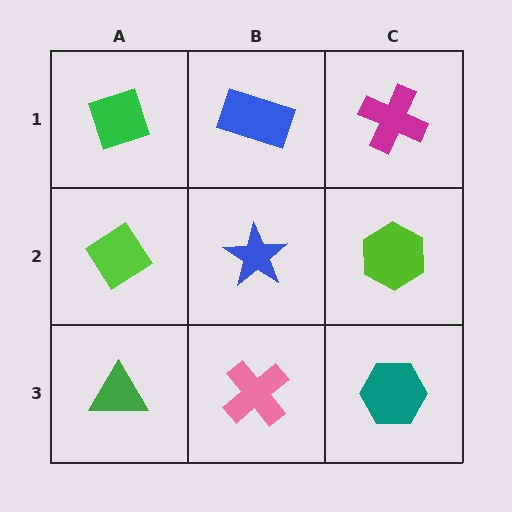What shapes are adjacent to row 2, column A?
A green diamond (row 1, column A), a green triangle (row 3, column A), a blue star (row 2, column B).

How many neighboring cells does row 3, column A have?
2.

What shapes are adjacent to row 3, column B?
A blue star (row 2, column B), a green triangle (row 3, column A), a teal hexagon (row 3, column C).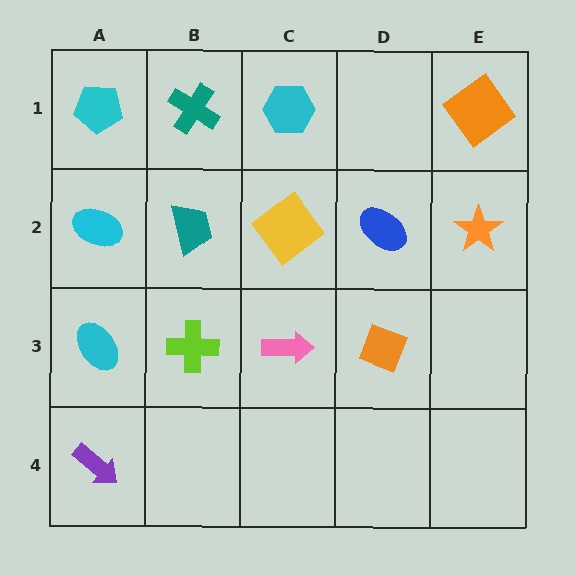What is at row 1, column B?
A teal cross.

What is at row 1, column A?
A cyan pentagon.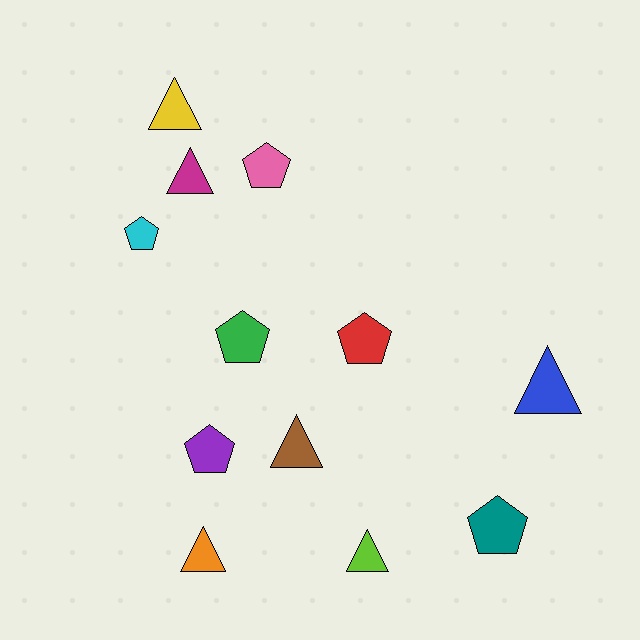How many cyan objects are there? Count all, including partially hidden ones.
There is 1 cyan object.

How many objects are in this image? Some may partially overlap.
There are 12 objects.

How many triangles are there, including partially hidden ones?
There are 6 triangles.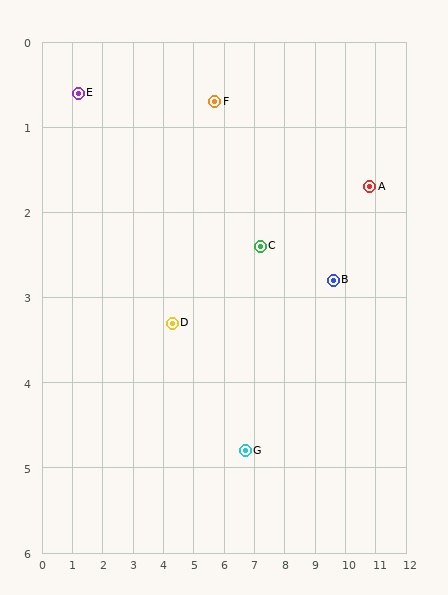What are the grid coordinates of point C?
Point C is at approximately (7.2, 2.4).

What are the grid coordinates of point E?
Point E is at approximately (1.2, 0.6).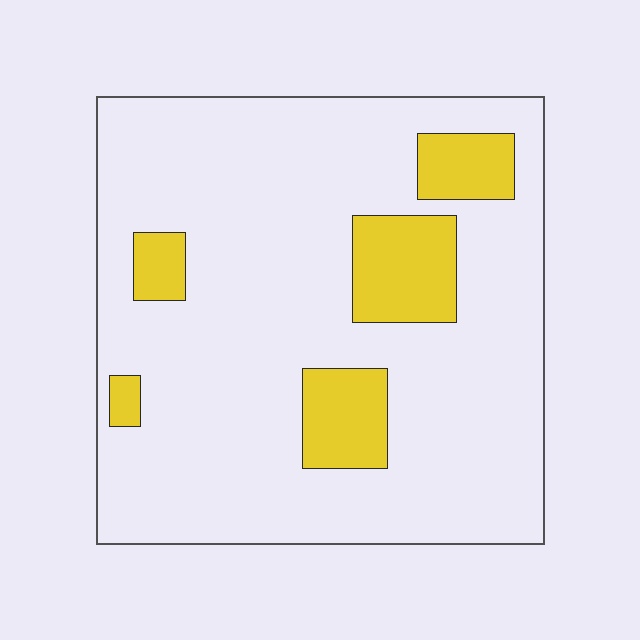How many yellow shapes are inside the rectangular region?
5.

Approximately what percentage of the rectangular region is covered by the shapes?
Approximately 15%.